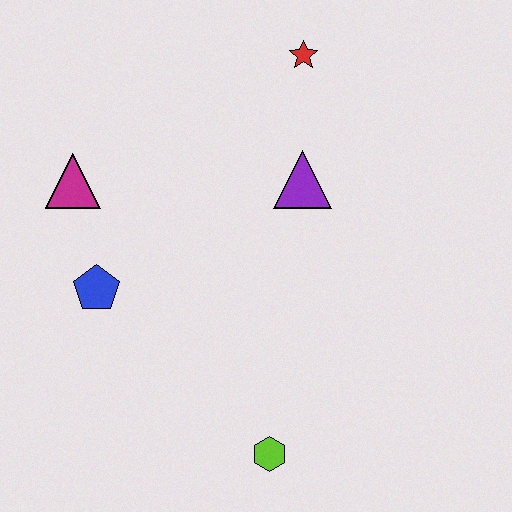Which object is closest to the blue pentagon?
The magenta triangle is closest to the blue pentagon.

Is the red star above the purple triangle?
Yes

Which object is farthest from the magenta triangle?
The lime hexagon is farthest from the magenta triangle.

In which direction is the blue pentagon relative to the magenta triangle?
The blue pentagon is below the magenta triangle.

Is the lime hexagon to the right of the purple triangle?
No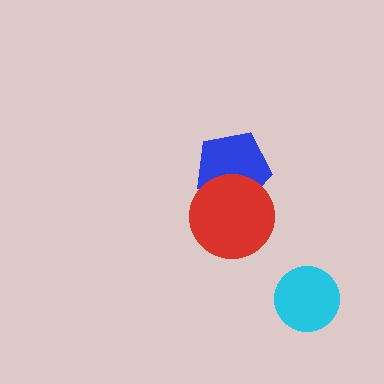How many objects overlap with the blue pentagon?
1 object overlaps with the blue pentagon.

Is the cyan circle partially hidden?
No, no other shape covers it.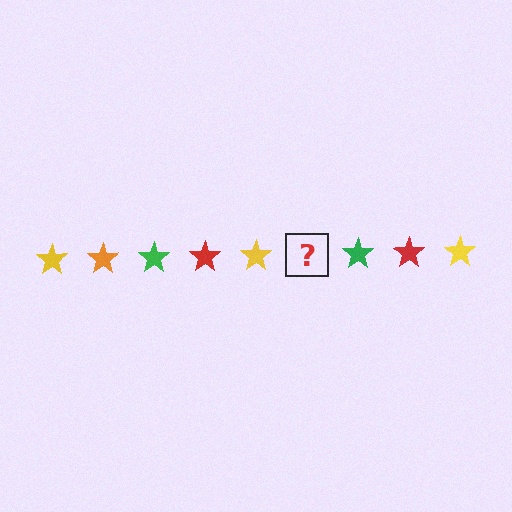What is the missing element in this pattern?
The missing element is an orange star.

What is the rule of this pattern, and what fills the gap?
The rule is that the pattern cycles through yellow, orange, green, red stars. The gap should be filled with an orange star.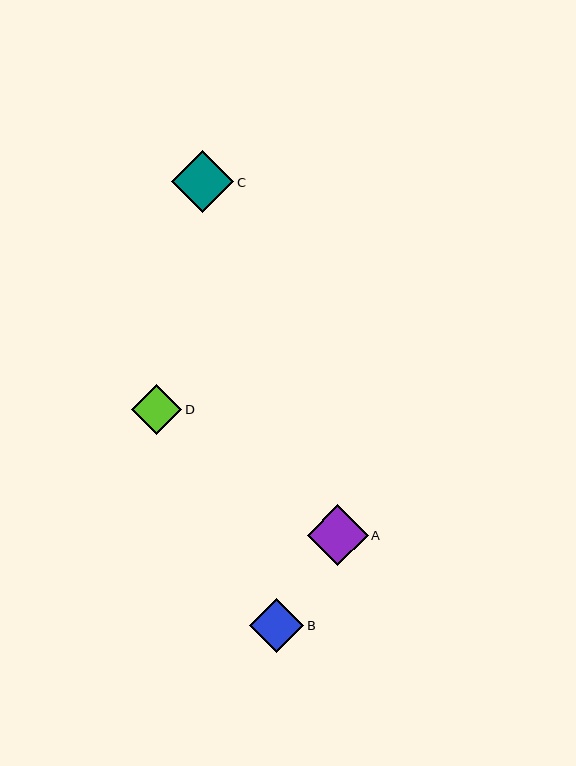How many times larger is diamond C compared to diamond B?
Diamond C is approximately 1.2 times the size of diamond B.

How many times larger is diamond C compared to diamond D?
Diamond C is approximately 1.2 times the size of diamond D.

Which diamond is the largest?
Diamond C is the largest with a size of approximately 62 pixels.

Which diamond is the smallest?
Diamond D is the smallest with a size of approximately 50 pixels.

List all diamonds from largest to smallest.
From largest to smallest: C, A, B, D.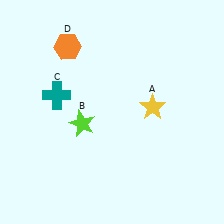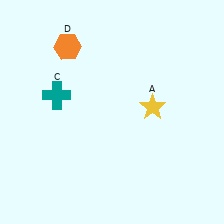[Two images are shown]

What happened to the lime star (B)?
The lime star (B) was removed in Image 2. It was in the bottom-left area of Image 1.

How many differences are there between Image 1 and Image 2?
There is 1 difference between the two images.